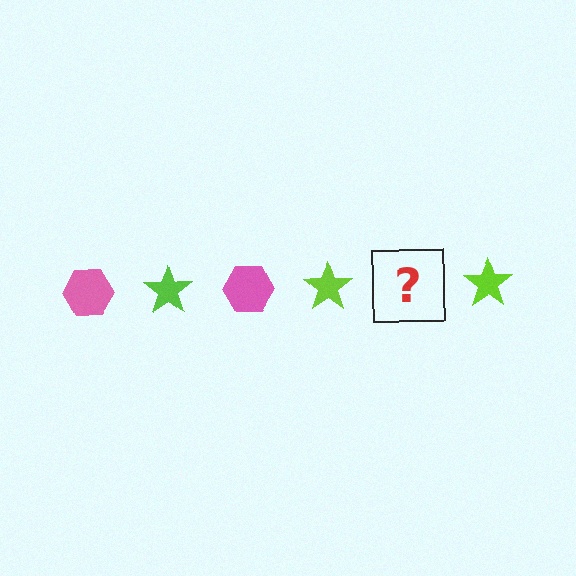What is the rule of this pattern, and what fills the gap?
The rule is that the pattern alternates between pink hexagon and lime star. The gap should be filled with a pink hexagon.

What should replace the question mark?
The question mark should be replaced with a pink hexagon.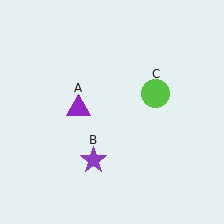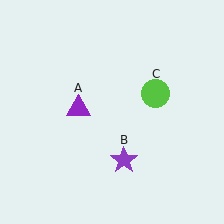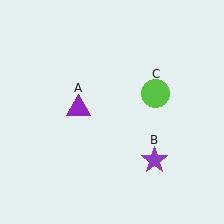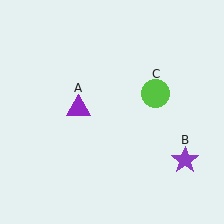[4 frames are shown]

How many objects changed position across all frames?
1 object changed position: purple star (object B).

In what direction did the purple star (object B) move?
The purple star (object B) moved right.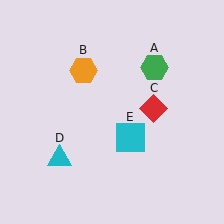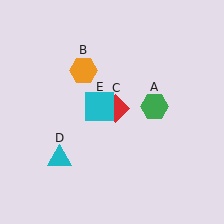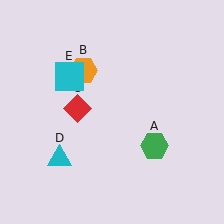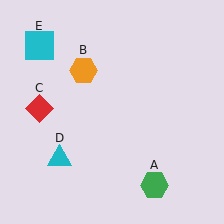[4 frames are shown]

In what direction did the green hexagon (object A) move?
The green hexagon (object A) moved down.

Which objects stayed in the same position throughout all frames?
Orange hexagon (object B) and cyan triangle (object D) remained stationary.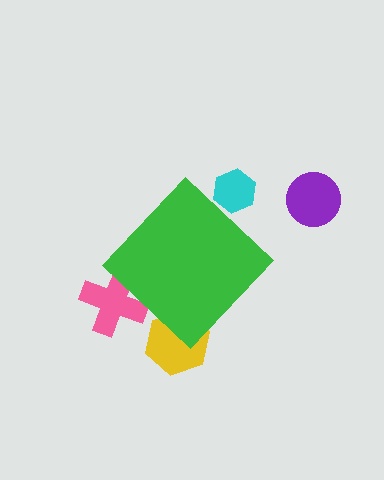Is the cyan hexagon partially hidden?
Yes, the cyan hexagon is partially hidden behind the green diamond.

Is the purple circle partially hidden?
No, the purple circle is fully visible.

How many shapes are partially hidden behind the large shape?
3 shapes are partially hidden.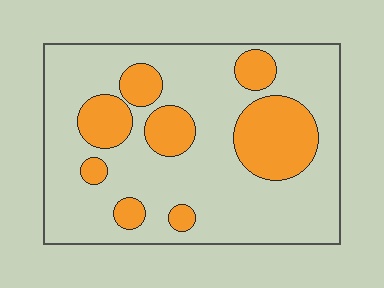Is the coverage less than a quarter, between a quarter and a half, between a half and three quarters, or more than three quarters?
Between a quarter and a half.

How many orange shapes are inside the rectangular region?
8.